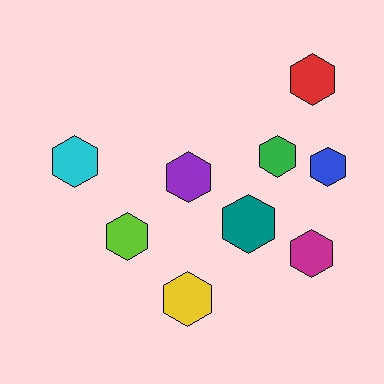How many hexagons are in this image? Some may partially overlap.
There are 9 hexagons.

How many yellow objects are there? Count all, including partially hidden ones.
There is 1 yellow object.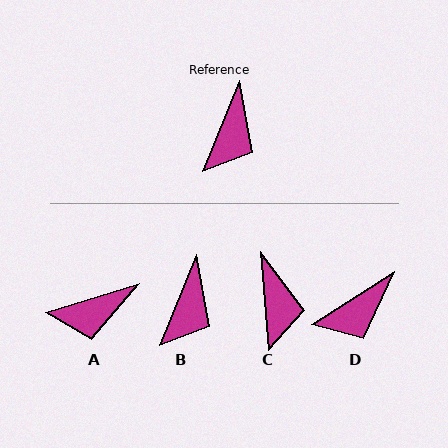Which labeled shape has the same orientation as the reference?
B.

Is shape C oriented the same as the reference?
No, it is off by about 27 degrees.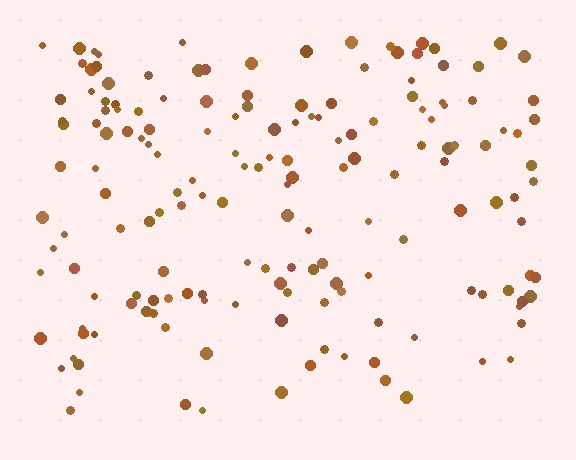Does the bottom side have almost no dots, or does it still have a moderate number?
Still a moderate number, just noticeably fewer than the top.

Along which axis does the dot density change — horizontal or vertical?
Vertical.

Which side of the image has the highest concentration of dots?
The top.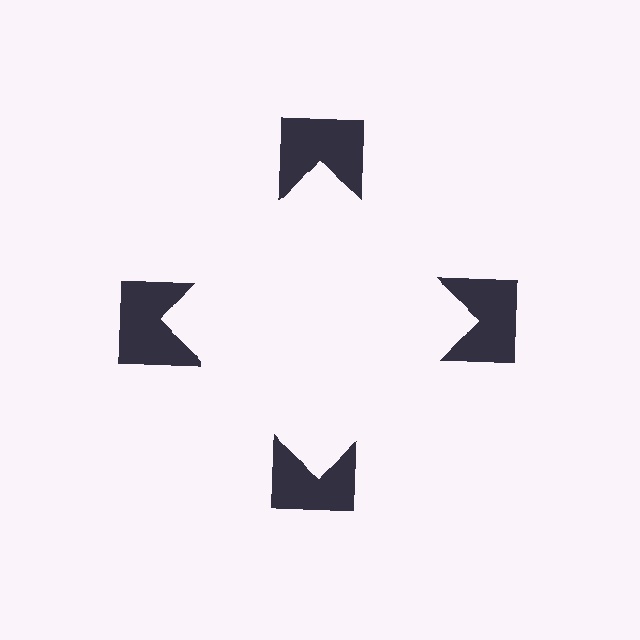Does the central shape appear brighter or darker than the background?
It typically appears slightly brighter than the background, even though no actual brightness change is drawn.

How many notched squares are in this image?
There are 4 — one at each vertex of the illusory square.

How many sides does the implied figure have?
4 sides.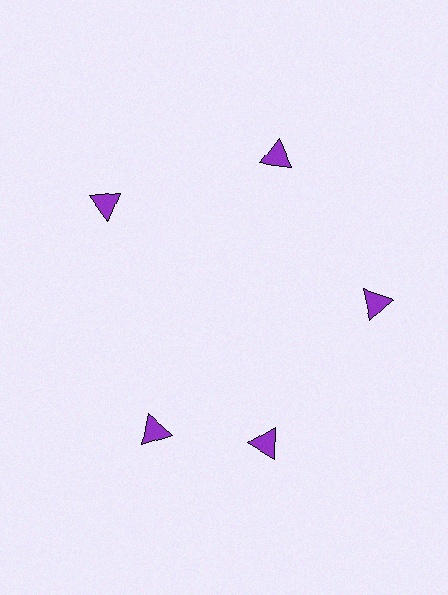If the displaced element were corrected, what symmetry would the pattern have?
It would have 5-fold rotational symmetry — the pattern would map onto itself every 72 degrees.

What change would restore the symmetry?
The symmetry would be restored by rotating it back into even spacing with its neighbors so that all 5 triangles sit at equal angles and equal distance from the center.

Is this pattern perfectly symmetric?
No. The 5 purple triangles are arranged in a ring, but one element near the 8 o'clock position is rotated out of alignment along the ring, breaking the 5-fold rotational symmetry.